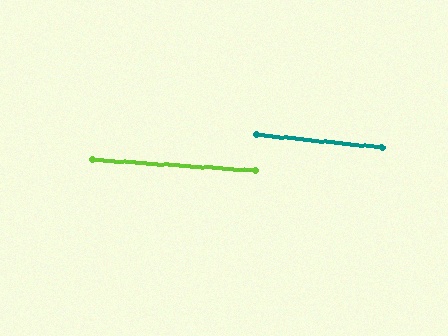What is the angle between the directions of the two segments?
Approximately 2 degrees.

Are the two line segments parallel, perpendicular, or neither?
Parallel — their directions differ by only 1.9°.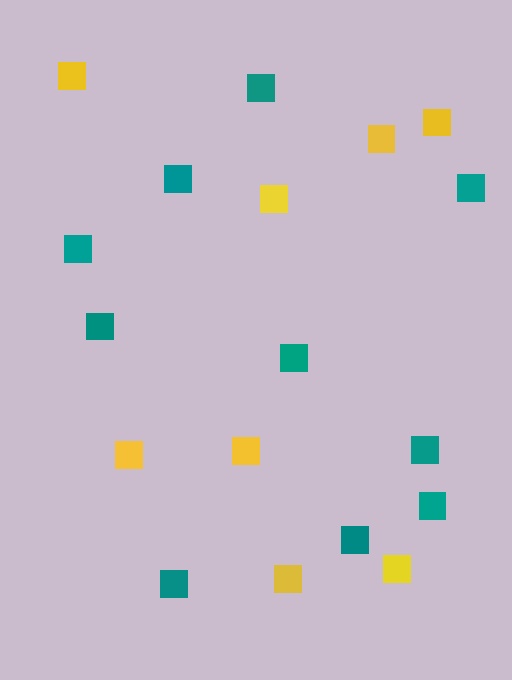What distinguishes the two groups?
There are 2 groups: one group of yellow squares (8) and one group of teal squares (10).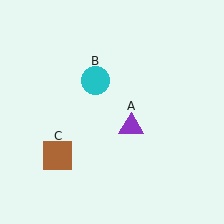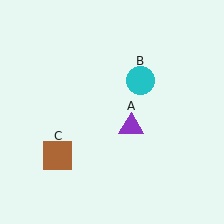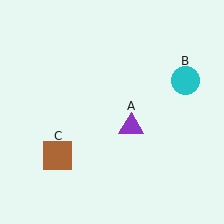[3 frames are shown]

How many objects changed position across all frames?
1 object changed position: cyan circle (object B).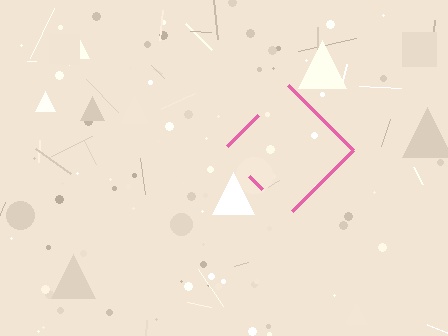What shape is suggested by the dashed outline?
The dashed outline suggests a diamond.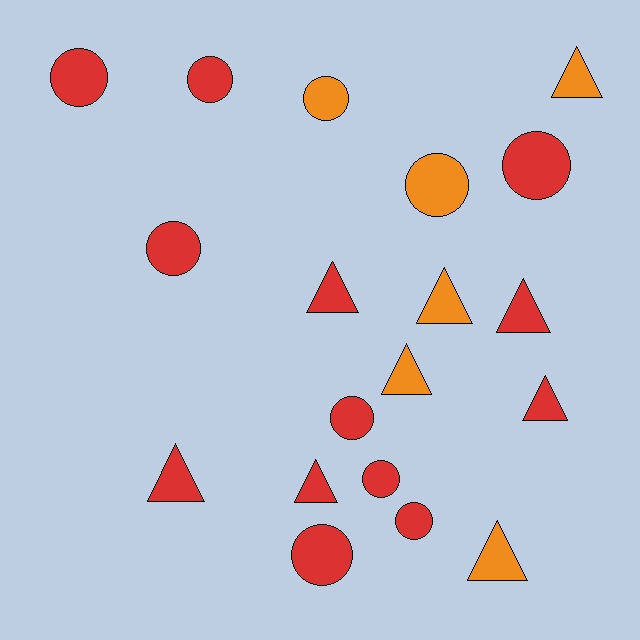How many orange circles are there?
There are 2 orange circles.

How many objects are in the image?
There are 19 objects.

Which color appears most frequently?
Red, with 13 objects.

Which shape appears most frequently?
Circle, with 10 objects.